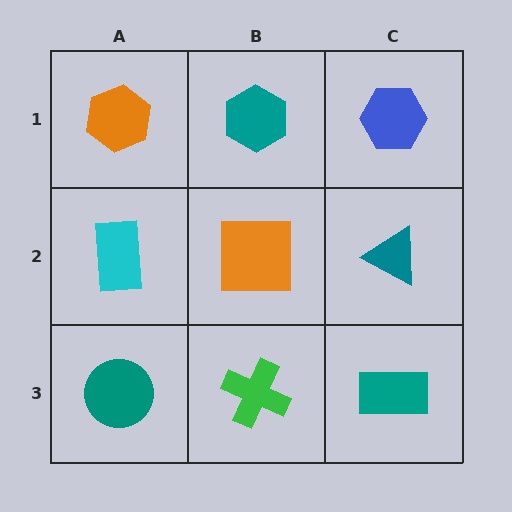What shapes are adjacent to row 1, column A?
A cyan rectangle (row 2, column A), a teal hexagon (row 1, column B).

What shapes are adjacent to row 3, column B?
An orange square (row 2, column B), a teal circle (row 3, column A), a teal rectangle (row 3, column C).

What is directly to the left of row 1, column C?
A teal hexagon.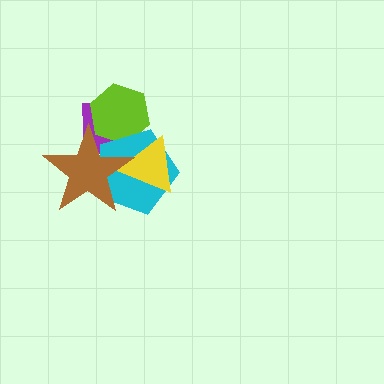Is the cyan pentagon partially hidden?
Yes, it is partially covered by another shape.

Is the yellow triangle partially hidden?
Yes, it is partially covered by another shape.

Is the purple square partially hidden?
Yes, it is partially covered by another shape.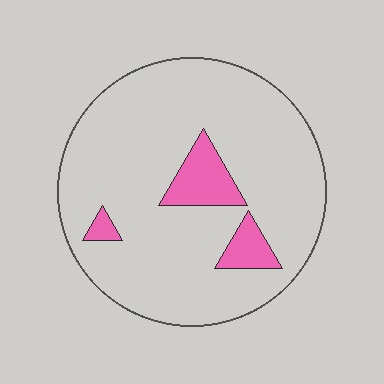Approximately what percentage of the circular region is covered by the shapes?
Approximately 10%.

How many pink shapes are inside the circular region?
3.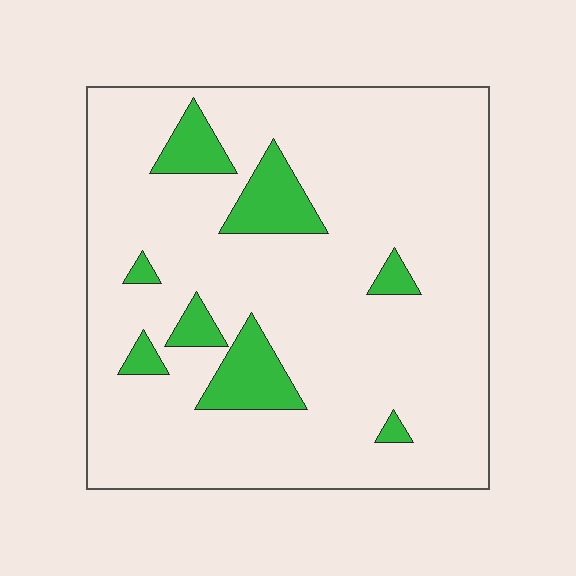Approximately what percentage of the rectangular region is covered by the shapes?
Approximately 10%.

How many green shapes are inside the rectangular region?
8.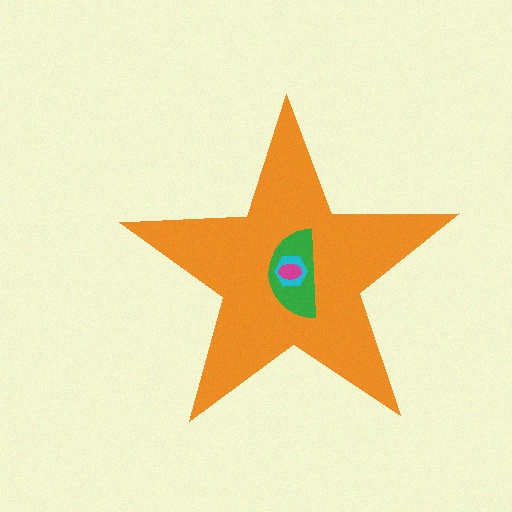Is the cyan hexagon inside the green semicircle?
Yes.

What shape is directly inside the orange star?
The green semicircle.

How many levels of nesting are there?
4.